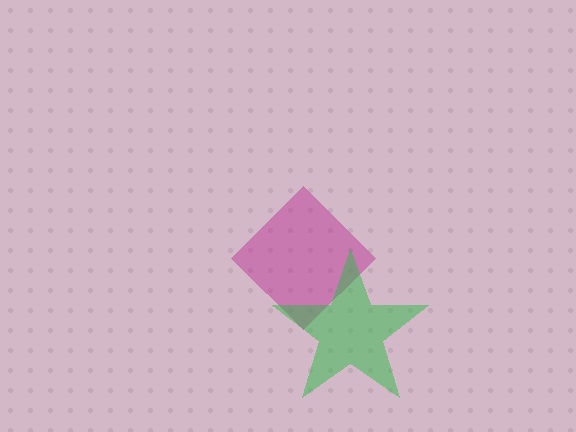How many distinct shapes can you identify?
There are 2 distinct shapes: a magenta diamond, a green star.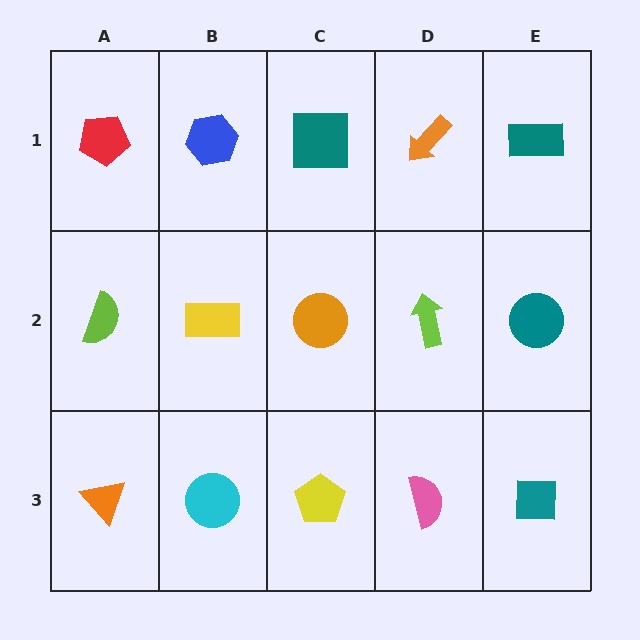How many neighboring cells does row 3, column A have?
2.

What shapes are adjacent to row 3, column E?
A teal circle (row 2, column E), a pink semicircle (row 3, column D).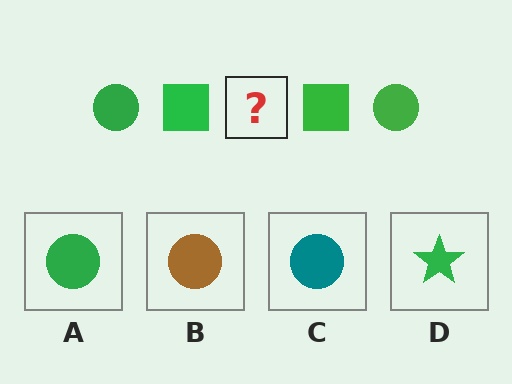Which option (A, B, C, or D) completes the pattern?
A.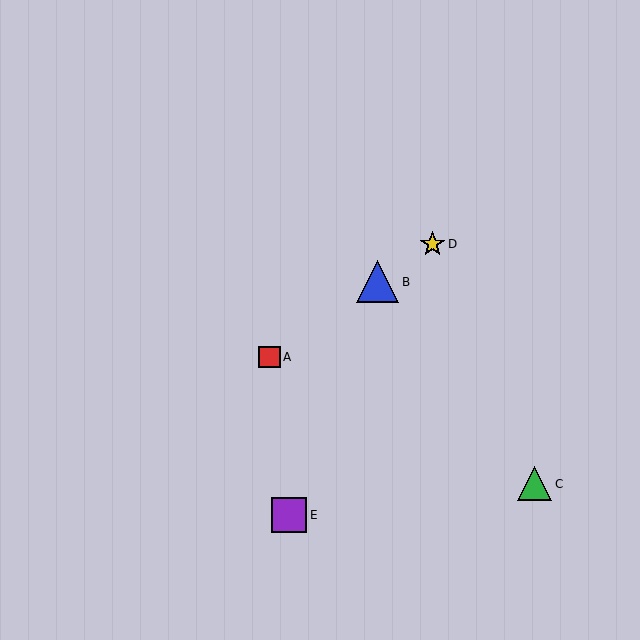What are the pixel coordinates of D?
Object D is at (432, 244).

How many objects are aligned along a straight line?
3 objects (A, B, D) are aligned along a straight line.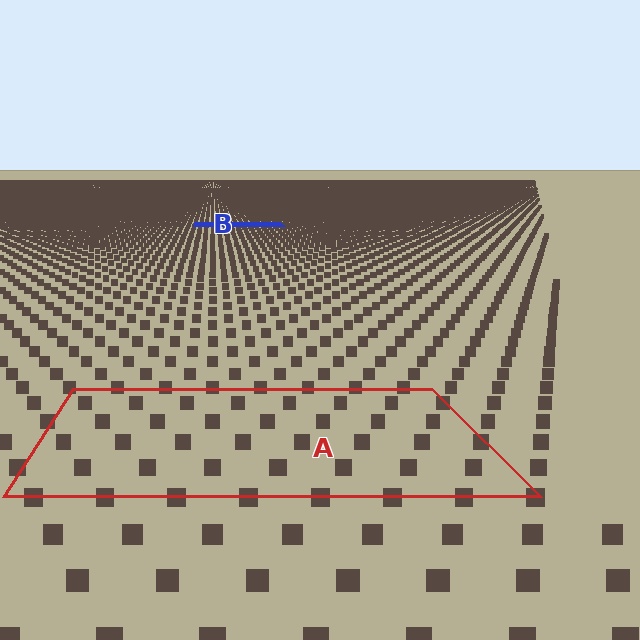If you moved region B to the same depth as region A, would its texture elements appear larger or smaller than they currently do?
They would appear larger. At a closer depth, the same texture elements are projected at a bigger on-screen size.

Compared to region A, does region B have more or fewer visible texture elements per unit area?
Region B has more texture elements per unit area — they are packed more densely because it is farther away.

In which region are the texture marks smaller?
The texture marks are smaller in region B, because it is farther away.